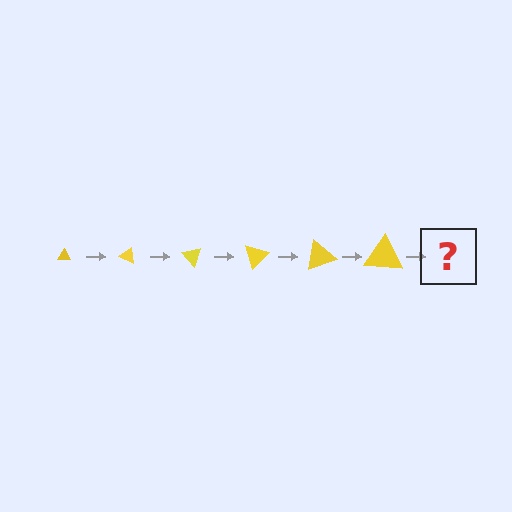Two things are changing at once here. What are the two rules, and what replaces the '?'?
The two rules are that the triangle grows larger each step and it rotates 25 degrees each step. The '?' should be a triangle, larger than the previous one and rotated 150 degrees from the start.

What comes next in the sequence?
The next element should be a triangle, larger than the previous one and rotated 150 degrees from the start.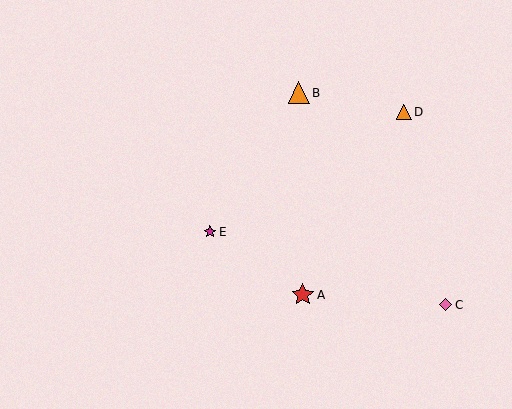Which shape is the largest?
The red star (labeled A) is the largest.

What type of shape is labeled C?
Shape C is a pink diamond.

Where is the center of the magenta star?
The center of the magenta star is at (210, 232).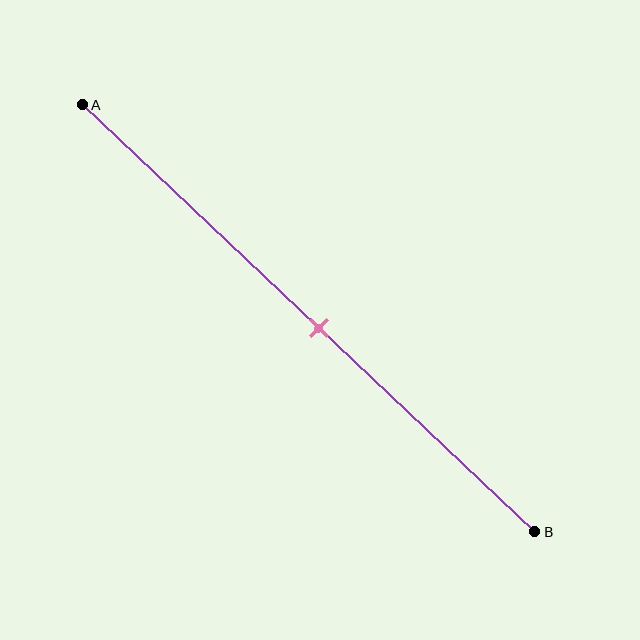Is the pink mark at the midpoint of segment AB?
Yes, the mark is approximately at the midpoint.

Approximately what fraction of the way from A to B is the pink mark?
The pink mark is approximately 50% of the way from A to B.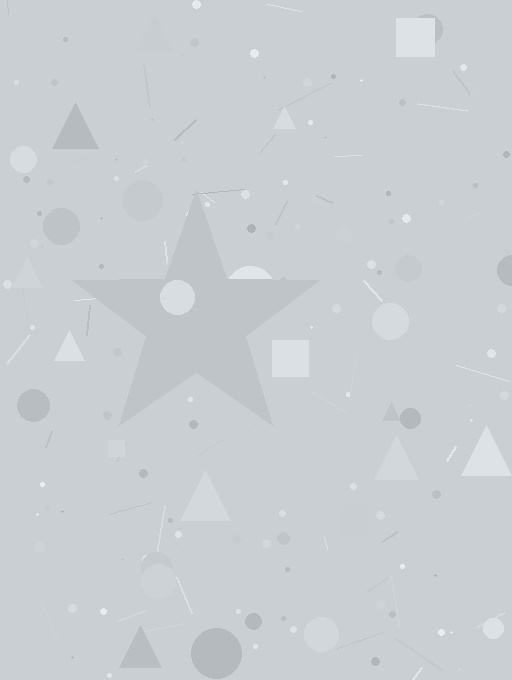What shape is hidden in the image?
A star is hidden in the image.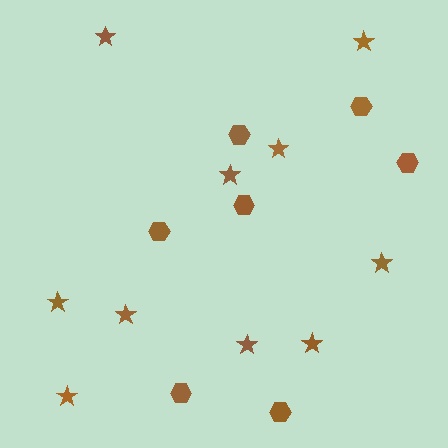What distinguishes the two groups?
There are 2 groups: one group of stars (10) and one group of hexagons (7).